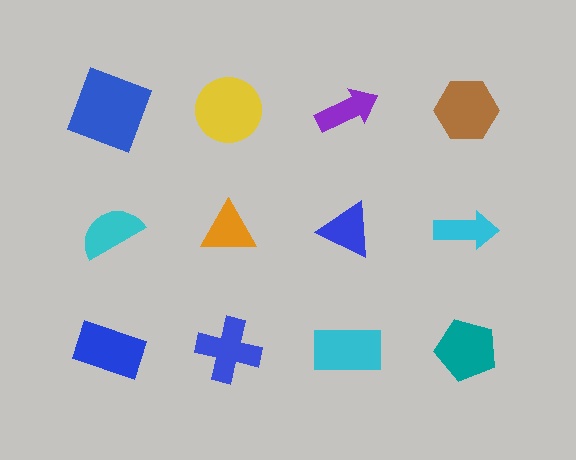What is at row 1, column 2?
A yellow circle.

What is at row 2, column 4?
A cyan arrow.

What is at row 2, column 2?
An orange triangle.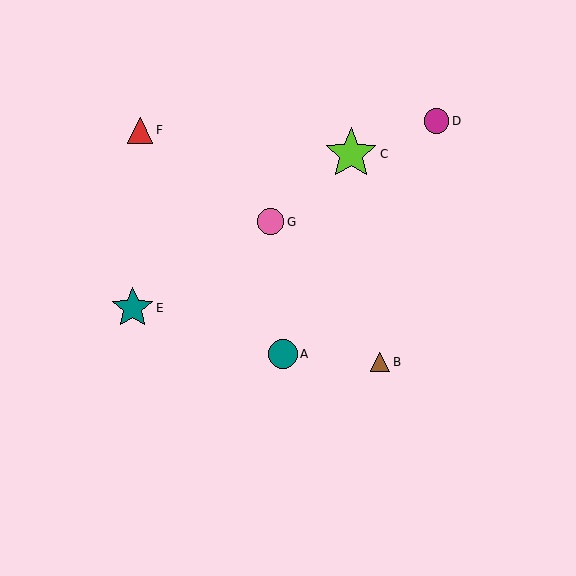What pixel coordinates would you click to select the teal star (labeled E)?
Click at (133, 308) to select the teal star E.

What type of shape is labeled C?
Shape C is a lime star.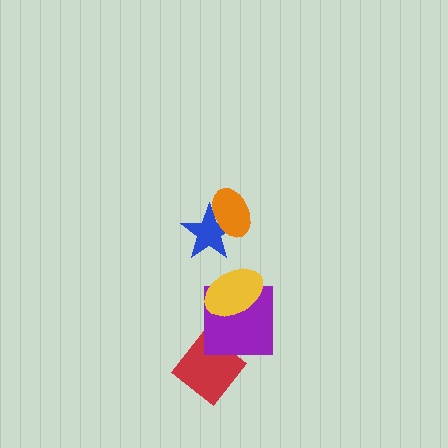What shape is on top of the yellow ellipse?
The blue star is on top of the yellow ellipse.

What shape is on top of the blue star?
The orange ellipse is on top of the blue star.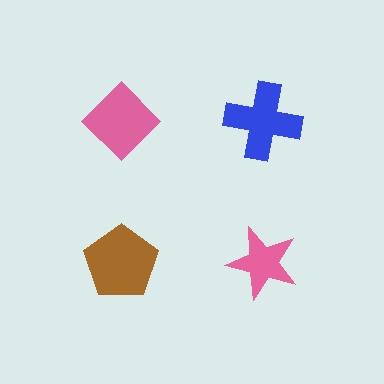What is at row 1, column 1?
A pink diamond.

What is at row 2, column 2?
A pink star.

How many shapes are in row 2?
2 shapes.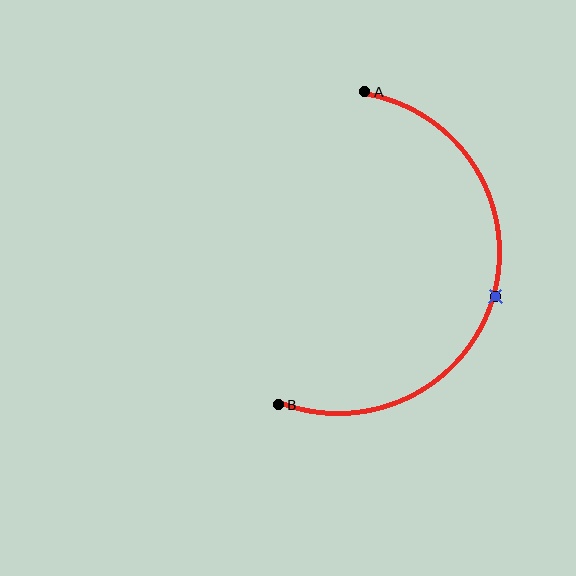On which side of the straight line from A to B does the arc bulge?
The arc bulges to the right of the straight line connecting A and B.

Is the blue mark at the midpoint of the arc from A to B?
Yes. The blue mark lies on the arc at equal arc-length from both A and B — it is the arc midpoint.